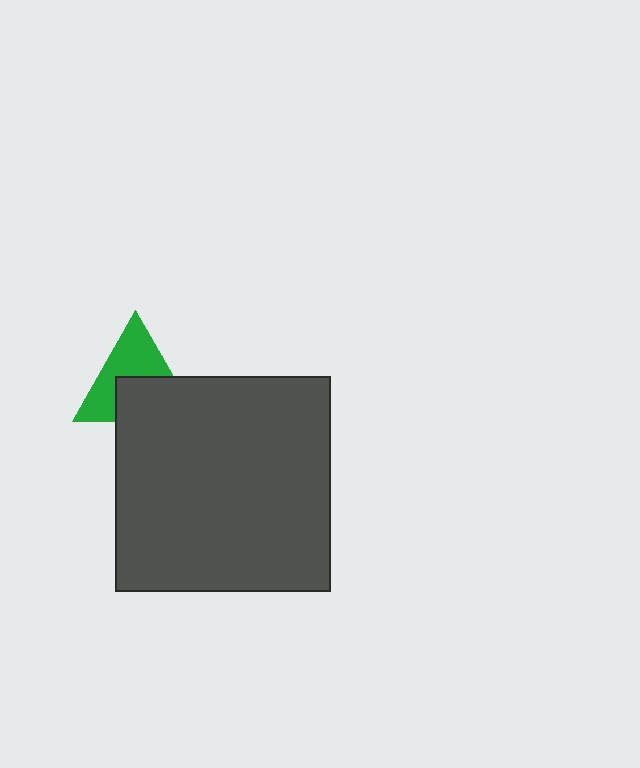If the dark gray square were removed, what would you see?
You would see the complete green triangle.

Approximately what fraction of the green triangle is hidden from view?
Roughly 46% of the green triangle is hidden behind the dark gray square.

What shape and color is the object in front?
The object in front is a dark gray square.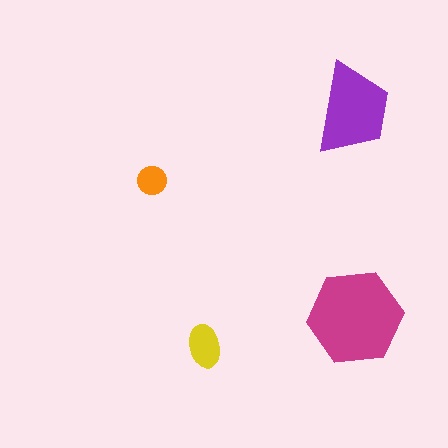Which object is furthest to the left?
The orange circle is leftmost.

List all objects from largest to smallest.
The magenta hexagon, the purple trapezoid, the yellow ellipse, the orange circle.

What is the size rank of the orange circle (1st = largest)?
4th.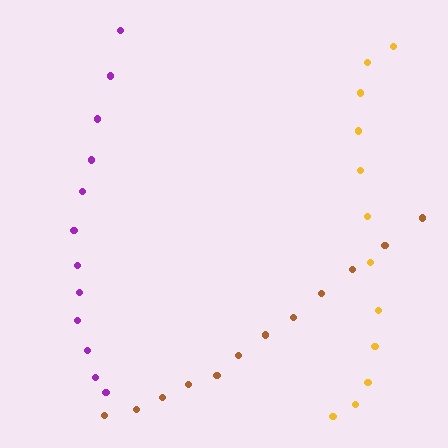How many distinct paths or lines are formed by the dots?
There are 3 distinct paths.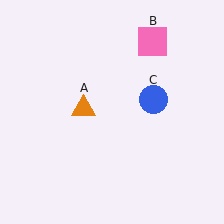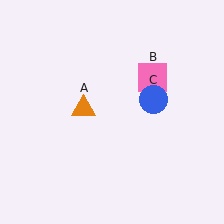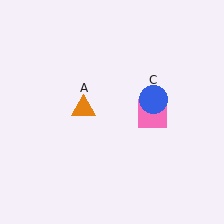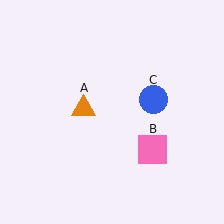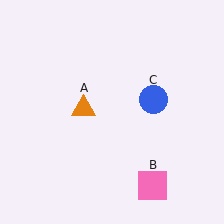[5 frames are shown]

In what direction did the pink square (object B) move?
The pink square (object B) moved down.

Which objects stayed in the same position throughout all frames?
Orange triangle (object A) and blue circle (object C) remained stationary.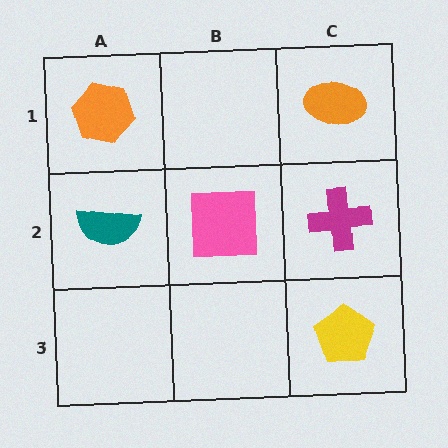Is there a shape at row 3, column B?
No, that cell is empty.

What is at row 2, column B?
A pink square.